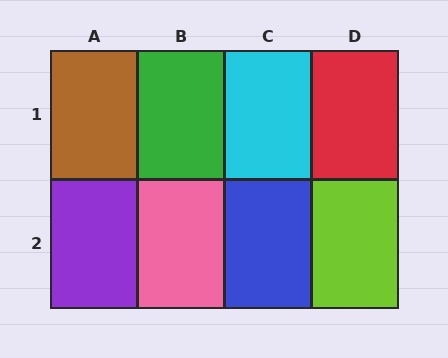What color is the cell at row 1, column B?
Green.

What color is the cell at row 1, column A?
Brown.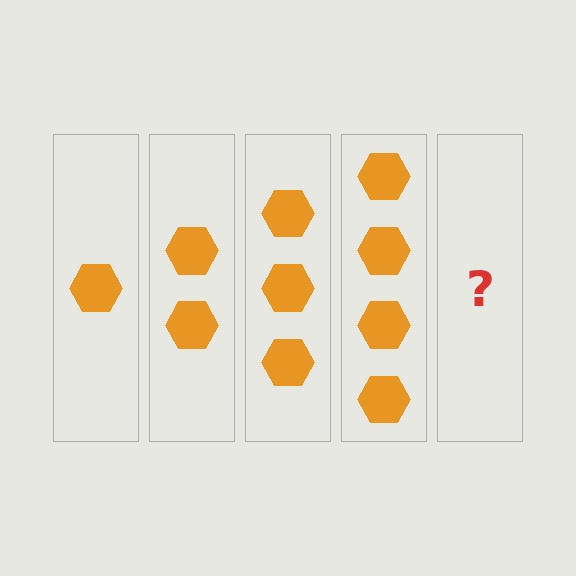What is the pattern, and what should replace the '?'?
The pattern is that each step adds one more hexagon. The '?' should be 5 hexagons.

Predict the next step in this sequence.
The next step is 5 hexagons.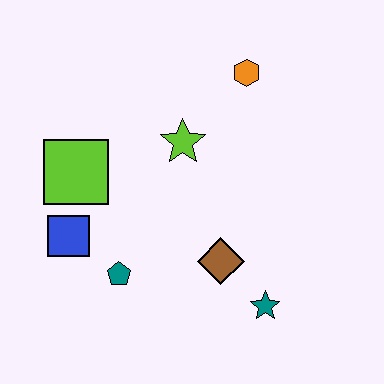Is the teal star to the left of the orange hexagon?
No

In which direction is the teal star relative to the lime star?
The teal star is below the lime star.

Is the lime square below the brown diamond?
No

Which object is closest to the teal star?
The brown diamond is closest to the teal star.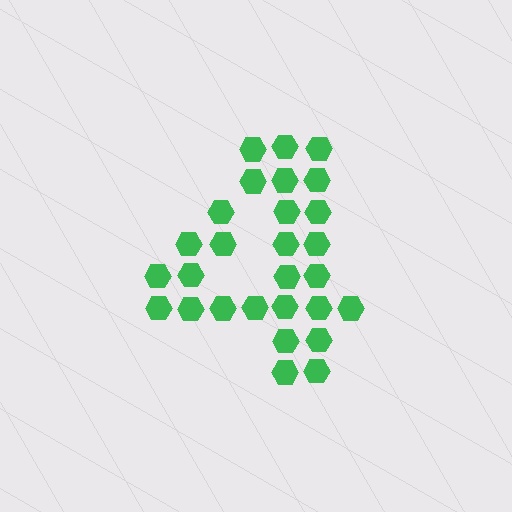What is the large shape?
The large shape is the digit 4.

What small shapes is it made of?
It is made of small hexagons.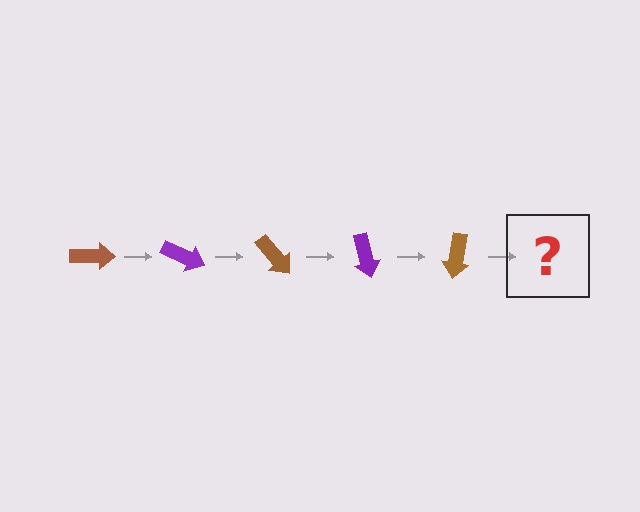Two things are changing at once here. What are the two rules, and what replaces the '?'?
The two rules are that it rotates 25 degrees each step and the color cycles through brown and purple. The '?' should be a purple arrow, rotated 125 degrees from the start.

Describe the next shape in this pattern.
It should be a purple arrow, rotated 125 degrees from the start.